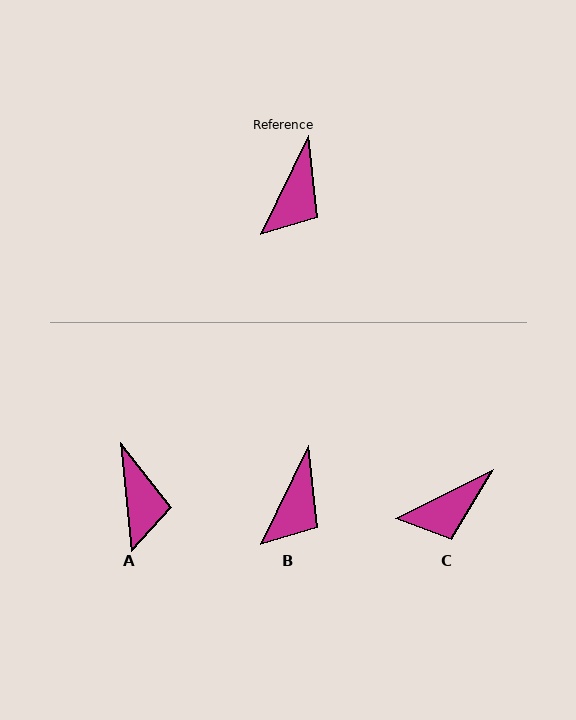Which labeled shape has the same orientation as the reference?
B.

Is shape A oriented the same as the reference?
No, it is off by about 31 degrees.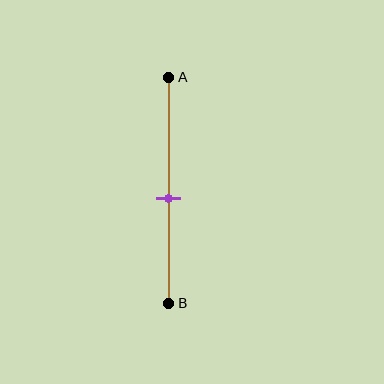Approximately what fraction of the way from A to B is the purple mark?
The purple mark is approximately 55% of the way from A to B.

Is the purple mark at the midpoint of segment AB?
No, the mark is at about 55% from A, not at the 50% midpoint.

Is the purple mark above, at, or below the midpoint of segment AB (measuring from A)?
The purple mark is below the midpoint of segment AB.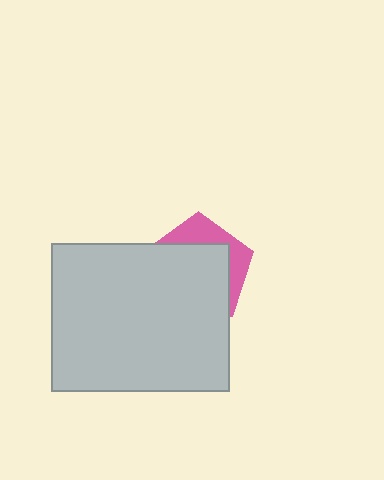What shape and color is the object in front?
The object in front is a light gray rectangle.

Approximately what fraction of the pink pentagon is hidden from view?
Roughly 69% of the pink pentagon is hidden behind the light gray rectangle.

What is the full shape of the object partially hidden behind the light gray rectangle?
The partially hidden object is a pink pentagon.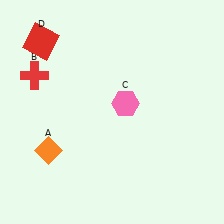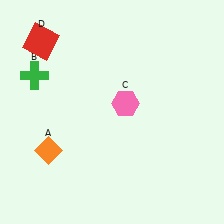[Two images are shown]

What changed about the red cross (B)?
In Image 1, B is red. In Image 2, it changed to green.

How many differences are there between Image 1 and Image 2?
There is 1 difference between the two images.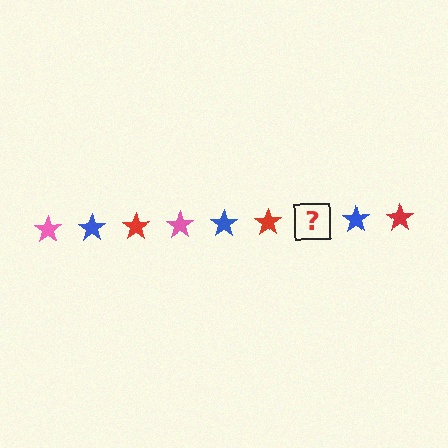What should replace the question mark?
The question mark should be replaced with a pink star.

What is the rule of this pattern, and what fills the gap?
The rule is that the pattern cycles through pink, blue, red stars. The gap should be filled with a pink star.